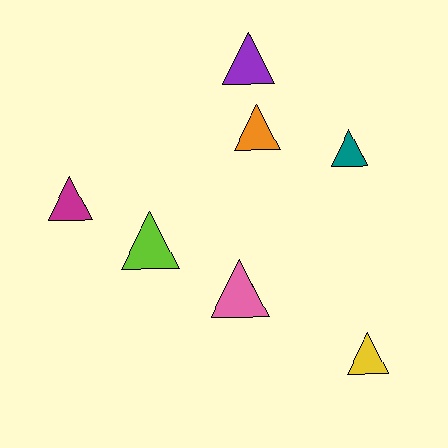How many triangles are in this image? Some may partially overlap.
There are 7 triangles.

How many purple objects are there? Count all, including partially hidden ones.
There is 1 purple object.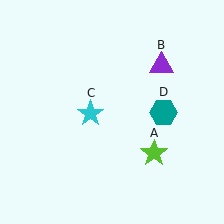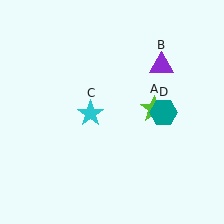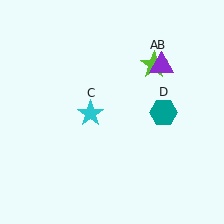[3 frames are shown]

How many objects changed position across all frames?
1 object changed position: lime star (object A).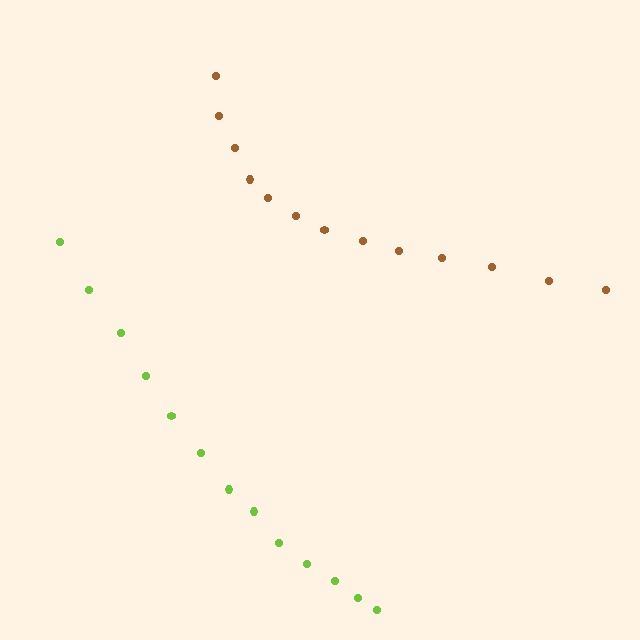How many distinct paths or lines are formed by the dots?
There are 2 distinct paths.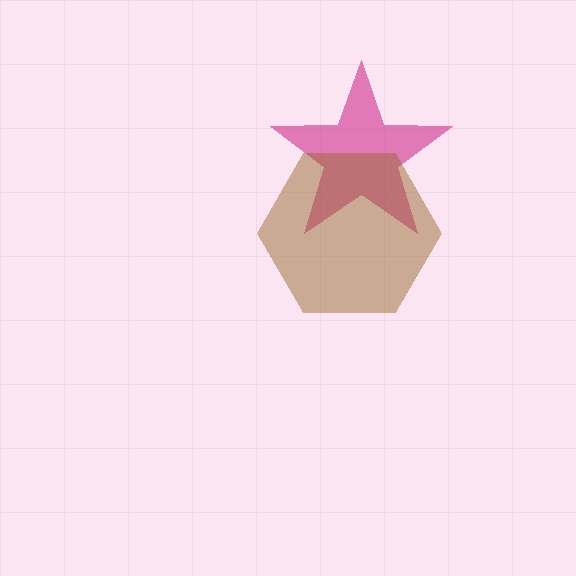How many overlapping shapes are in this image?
There are 2 overlapping shapes in the image.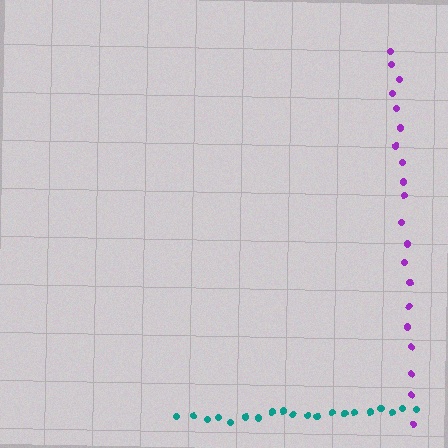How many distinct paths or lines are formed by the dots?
There are 2 distinct paths.